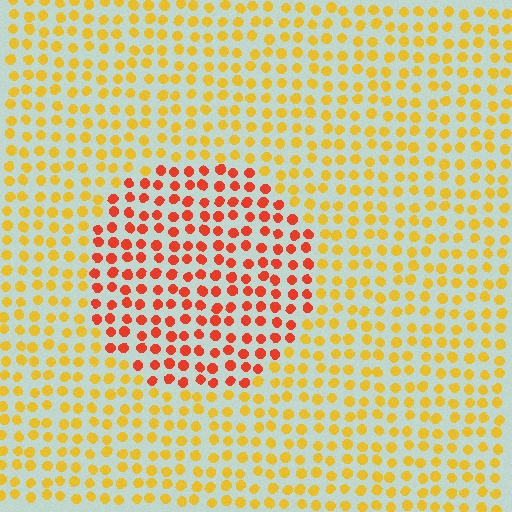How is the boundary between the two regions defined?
The boundary is defined purely by a slight shift in hue (about 41 degrees). Spacing, size, and orientation are identical on both sides.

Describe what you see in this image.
The image is filled with small yellow elements in a uniform arrangement. A circle-shaped region is visible where the elements are tinted to a slightly different hue, forming a subtle color boundary.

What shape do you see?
I see a circle.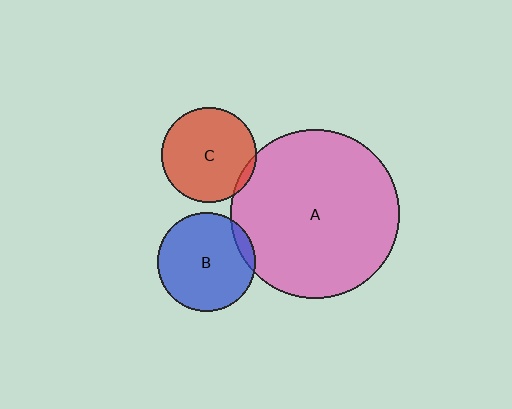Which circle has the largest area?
Circle A (pink).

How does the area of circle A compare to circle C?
Approximately 3.2 times.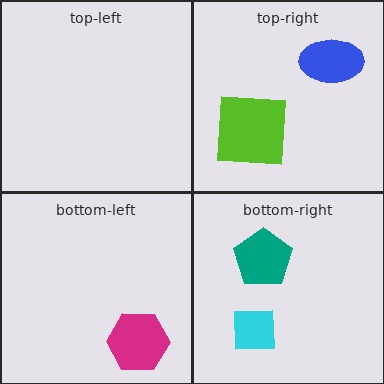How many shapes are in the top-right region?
2.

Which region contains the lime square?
The top-right region.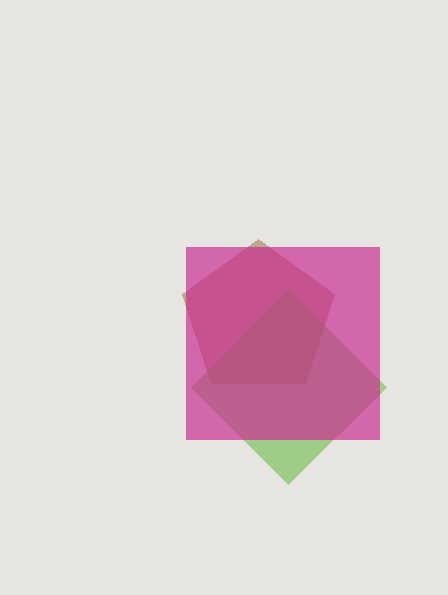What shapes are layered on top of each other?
The layered shapes are: a brown pentagon, a lime diamond, a magenta square.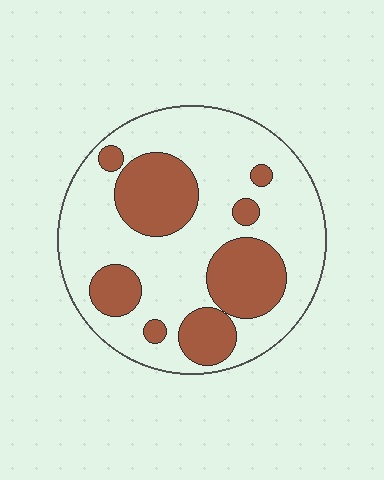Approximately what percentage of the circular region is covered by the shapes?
Approximately 30%.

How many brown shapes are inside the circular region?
8.